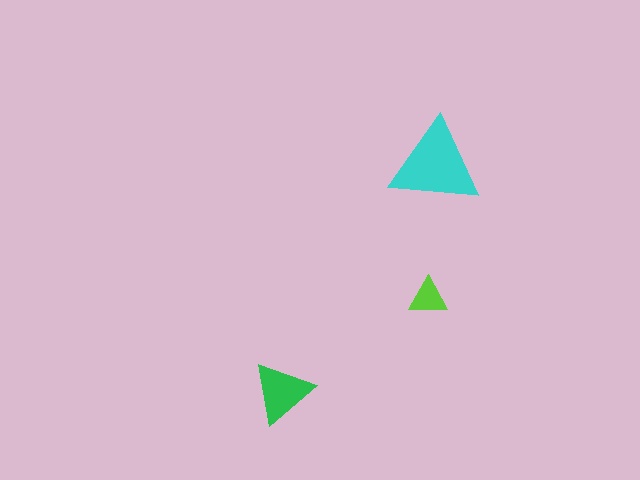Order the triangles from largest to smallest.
the cyan one, the green one, the lime one.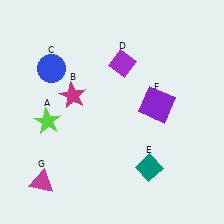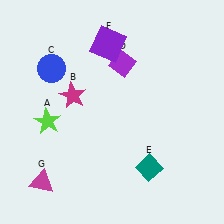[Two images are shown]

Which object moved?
The purple square (F) moved up.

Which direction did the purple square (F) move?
The purple square (F) moved up.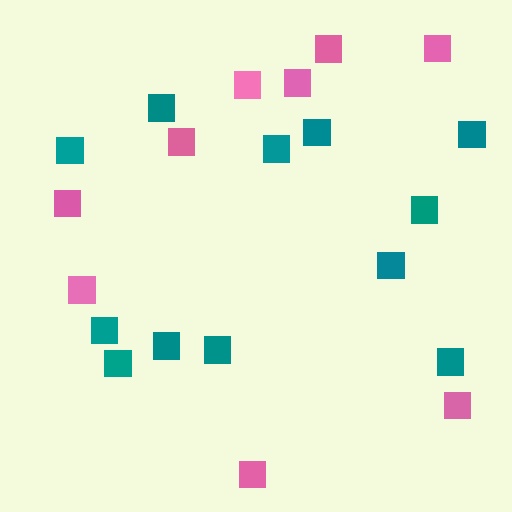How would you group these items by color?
There are 2 groups: one group of pink squares (9) and one group of teal squares (12).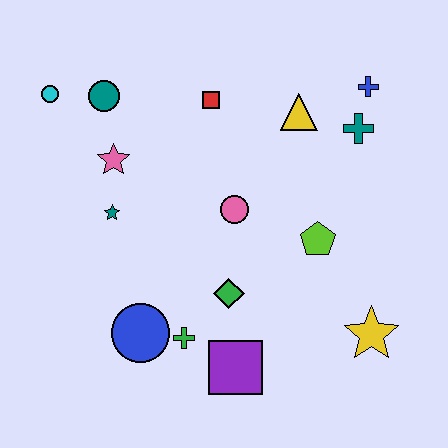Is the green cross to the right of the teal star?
Yes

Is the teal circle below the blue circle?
No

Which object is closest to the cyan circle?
The teal circle is closest to the cyan circle.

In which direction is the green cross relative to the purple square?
The green cross is to the left of the purple square.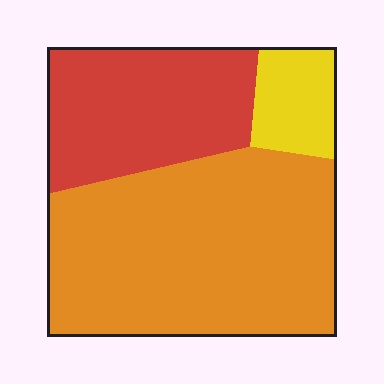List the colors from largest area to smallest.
From largest to smallest: orange, red, yellow.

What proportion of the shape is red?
Red takes up between a sixth and a third of the shape.